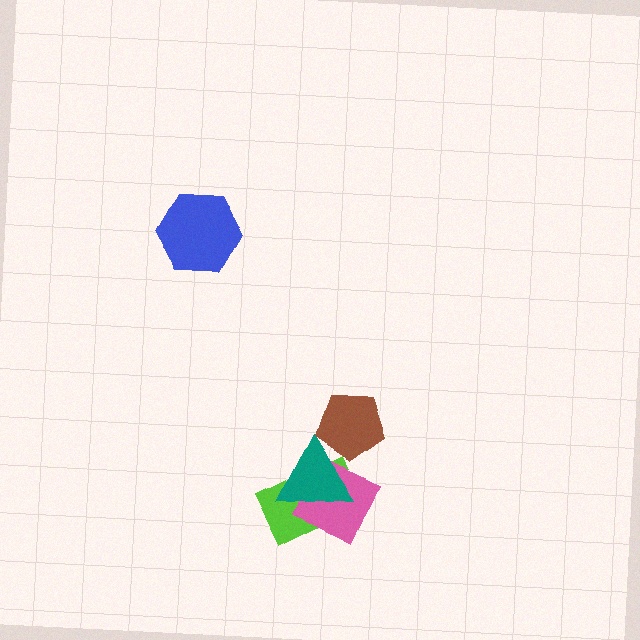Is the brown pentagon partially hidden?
No, no other shape covers it.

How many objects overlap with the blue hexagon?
0 objects overlap with the blue hexagon.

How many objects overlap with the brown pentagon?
1 object overlaps with the brown pentagon.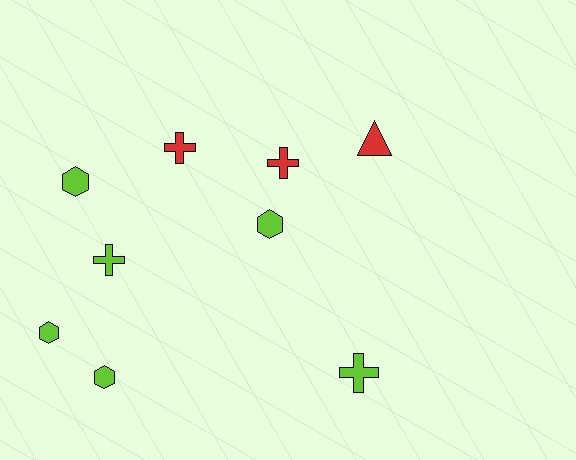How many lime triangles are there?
There are no lime triangles.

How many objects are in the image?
There are 9 objects.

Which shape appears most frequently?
Cross, with 4 objects.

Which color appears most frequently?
Lime, with 6 objects.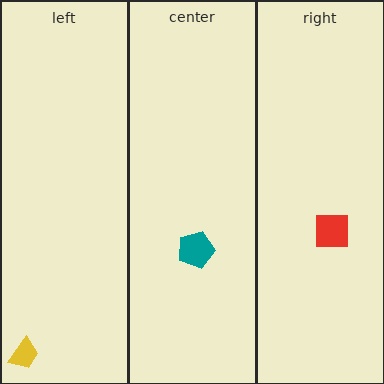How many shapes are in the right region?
1.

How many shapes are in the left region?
1.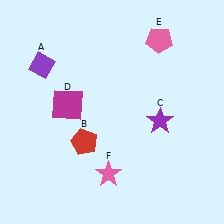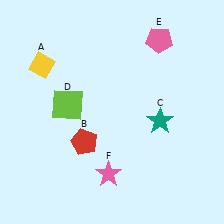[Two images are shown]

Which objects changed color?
A changed from purple to yellow. C changed from purple to teal. D changed from magenta to lime.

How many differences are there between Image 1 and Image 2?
There are 3 differences between the two images.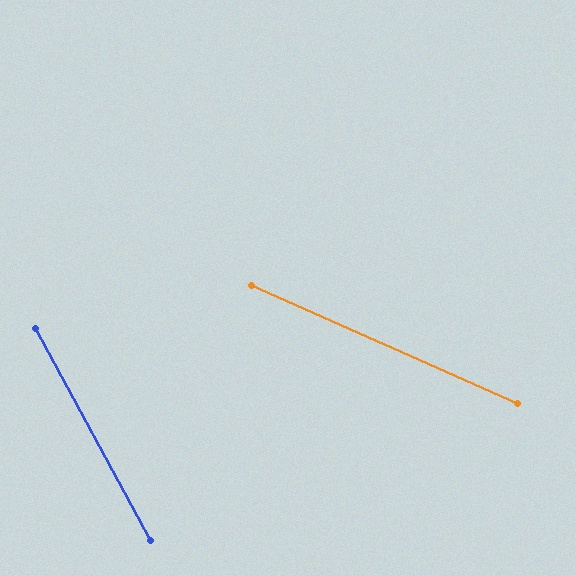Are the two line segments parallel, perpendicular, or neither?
Neither parallel nor perpendicular — they differ by about 38°.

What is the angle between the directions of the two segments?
Approximately 38 degrees.